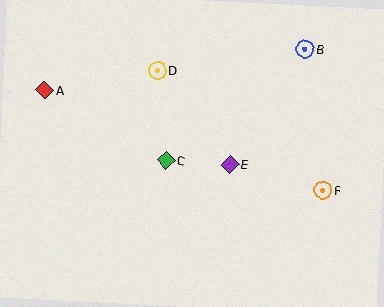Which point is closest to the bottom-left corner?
Point C is closest to the bottom-left corner.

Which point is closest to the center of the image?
Point C at (166, 161) is closest to the center.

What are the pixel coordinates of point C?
Point C is at (166, 161).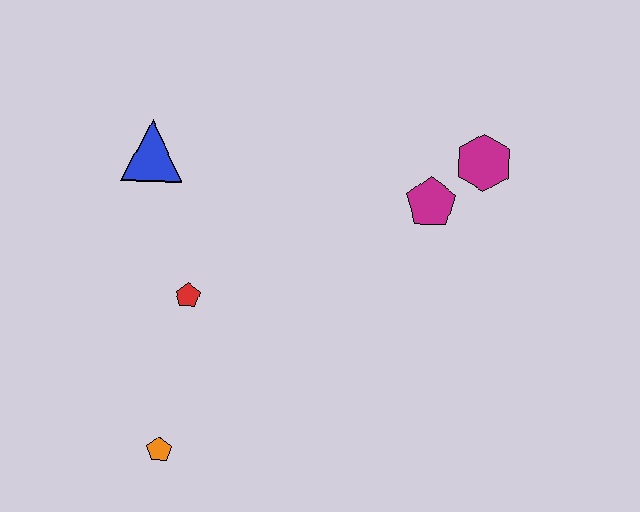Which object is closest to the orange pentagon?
The red pentagon is closest to the orange pentagon.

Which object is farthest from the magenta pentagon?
The orange pentagon is farthest from the magenta pentagon.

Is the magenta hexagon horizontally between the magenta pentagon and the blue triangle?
No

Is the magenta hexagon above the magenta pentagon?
Yes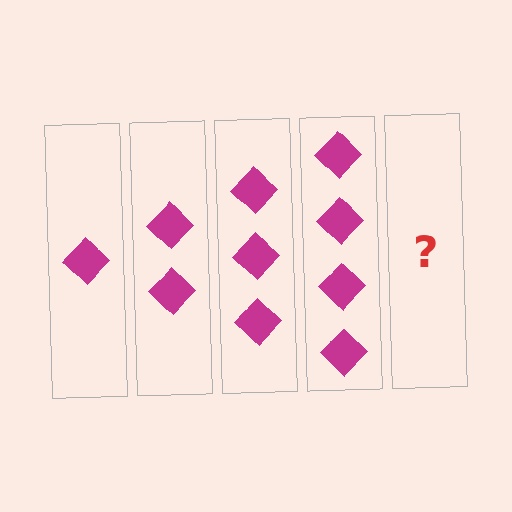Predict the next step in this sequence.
The next step is 5 diamonds.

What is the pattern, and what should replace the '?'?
The pattern is that each step adds one more diamond. The '?' should be 5 diamonds.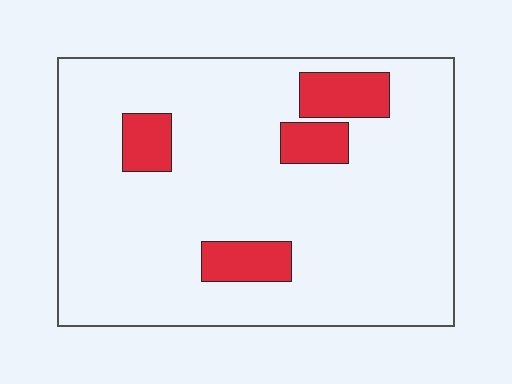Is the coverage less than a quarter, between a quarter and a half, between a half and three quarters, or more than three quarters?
Less than a quarter.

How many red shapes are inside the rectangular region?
4.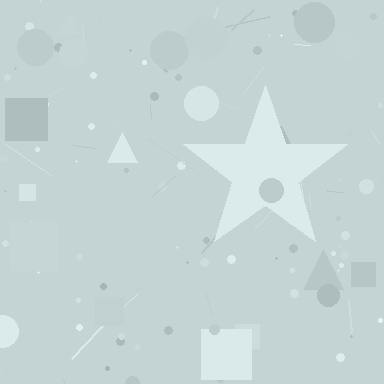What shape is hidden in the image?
A star is hidden in the image.